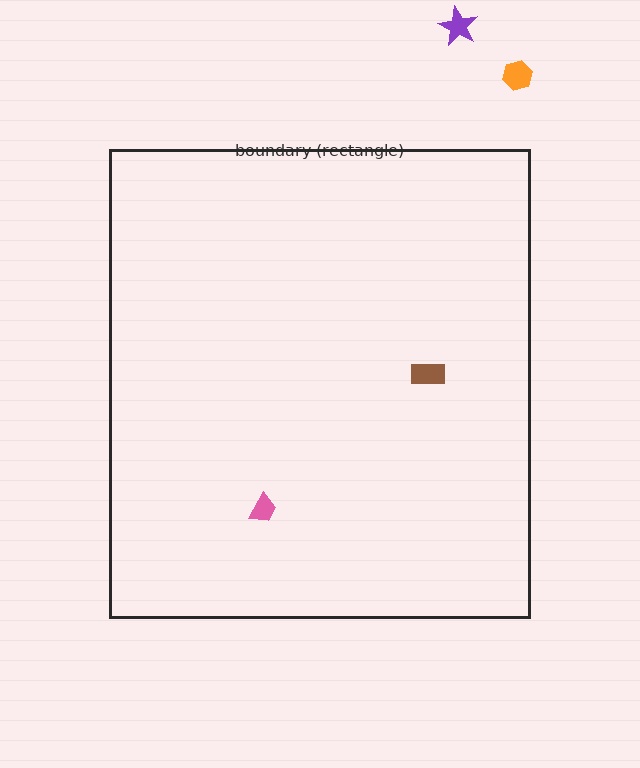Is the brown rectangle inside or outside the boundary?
Inside.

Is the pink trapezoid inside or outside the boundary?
Inside.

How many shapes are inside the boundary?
2 inside, 2 outside.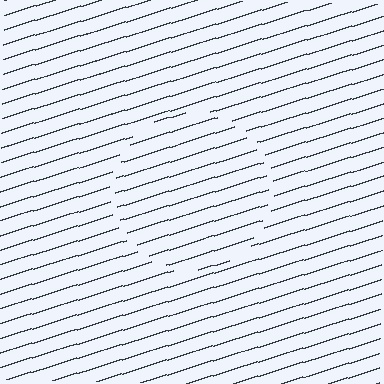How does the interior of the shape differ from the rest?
The interior of the shape contains the same grating, shifted by half a period — the contour is defined by the phase discontinuity where line-ends from the inner and outer gratings abut.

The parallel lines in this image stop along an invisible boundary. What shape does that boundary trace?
An illusory circle. The interior of the shape contains the same grating, shifted by half a period — the contour is defined by the phase discontinuity where line-ends from the inner and outer gratings abut.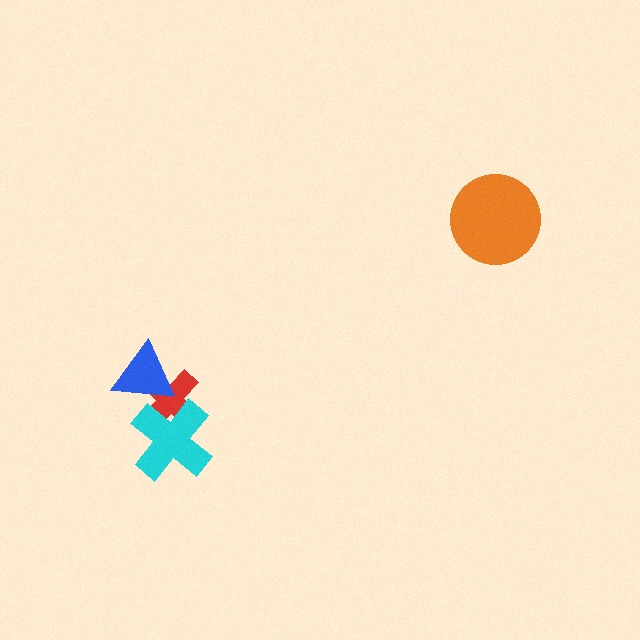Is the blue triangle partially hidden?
Yes, it is partially covered by another shape.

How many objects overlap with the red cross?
2 objects overlap with the red cross.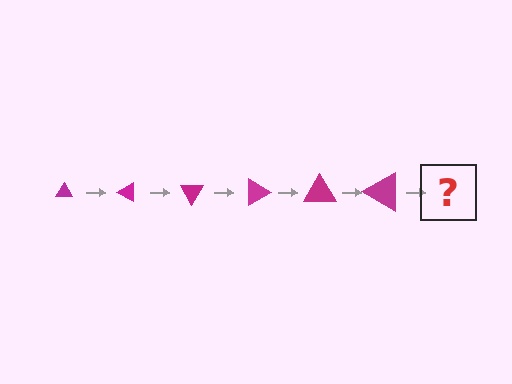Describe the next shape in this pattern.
It should be a triangle, larger than the previous one and rotated 180 degrees from the start.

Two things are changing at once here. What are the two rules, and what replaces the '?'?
The two rules are that the triangle grows larger each step and it rotates 30 degrees each step. The '?' should be a triangle, larger than the previous one and rotated 180 degrees from the start.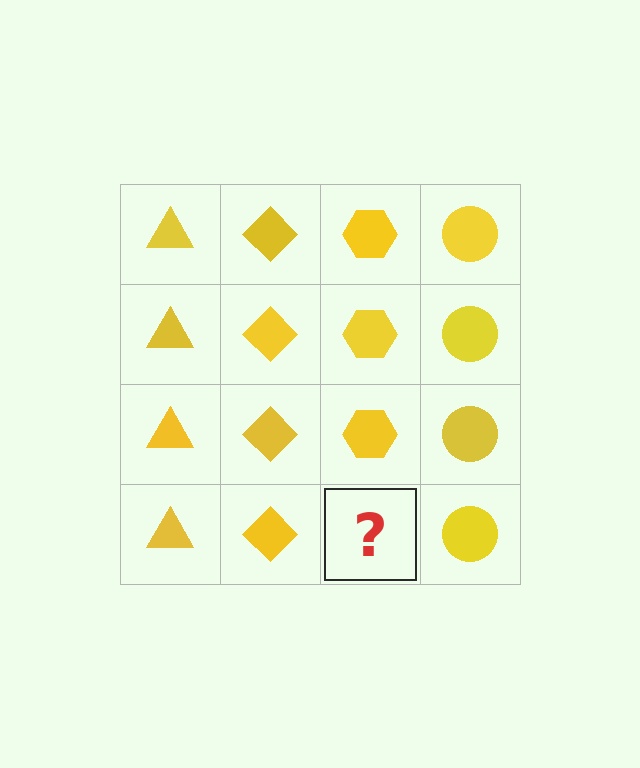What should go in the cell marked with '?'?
The missing cell should contain a yellow hexagon.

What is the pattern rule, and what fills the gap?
The rule is that each column has a consistent shape. The gap should be filled with a yellow hexagon.